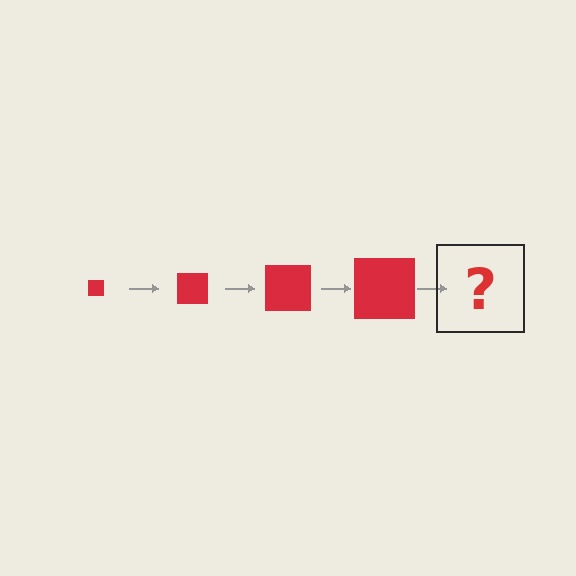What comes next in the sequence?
The next element should be a red square, larger than the previous one.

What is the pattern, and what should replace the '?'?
The pattern is that the square gets progressively larger each step. The '?' should be a red square, larger than the previous one.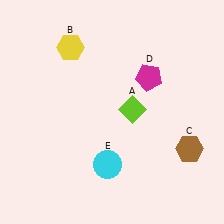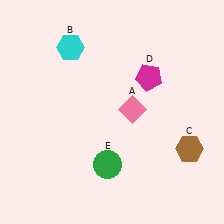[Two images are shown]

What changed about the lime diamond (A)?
In Image 1, A is lime. In Image 2, it changed to pink.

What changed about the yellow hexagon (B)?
In Image 1, B is yellow. In Image 2, it changed to cyan.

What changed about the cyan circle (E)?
In Image 1, E is cyan. In Image 2, it changed to green.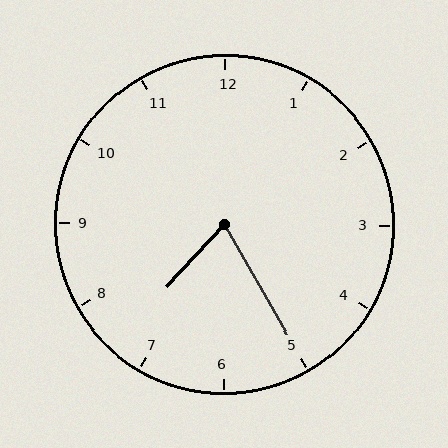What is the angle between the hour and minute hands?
Approximately 72 degrees.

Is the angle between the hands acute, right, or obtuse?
It is acute.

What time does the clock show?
7:25.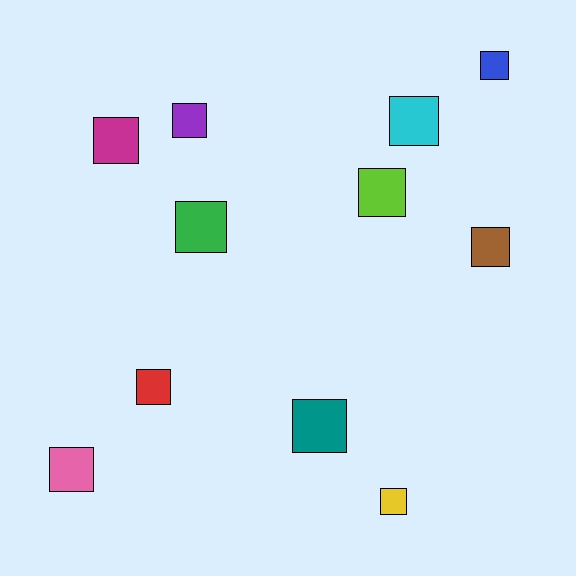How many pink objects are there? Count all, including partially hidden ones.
There is 1 pink object.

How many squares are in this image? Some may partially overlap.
There are 11 squares.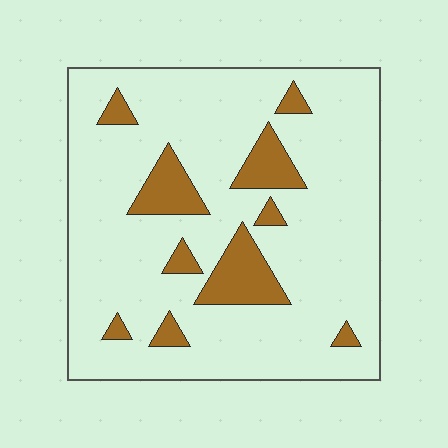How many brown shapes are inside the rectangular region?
10.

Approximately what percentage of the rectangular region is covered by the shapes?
Approximately 15%.